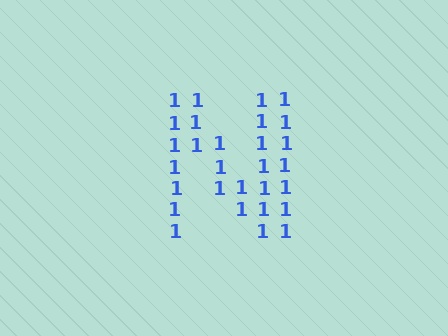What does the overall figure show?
The overall figure shows the letter N.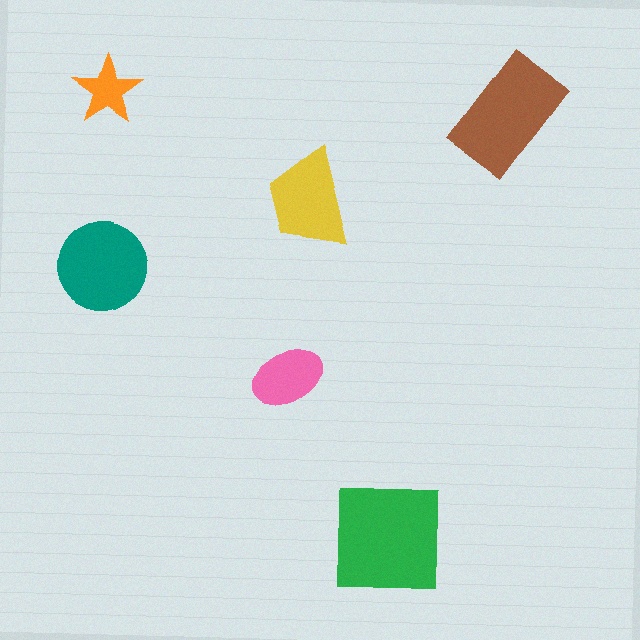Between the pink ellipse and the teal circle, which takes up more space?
The teal circle.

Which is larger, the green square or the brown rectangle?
The green square.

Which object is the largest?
The green square.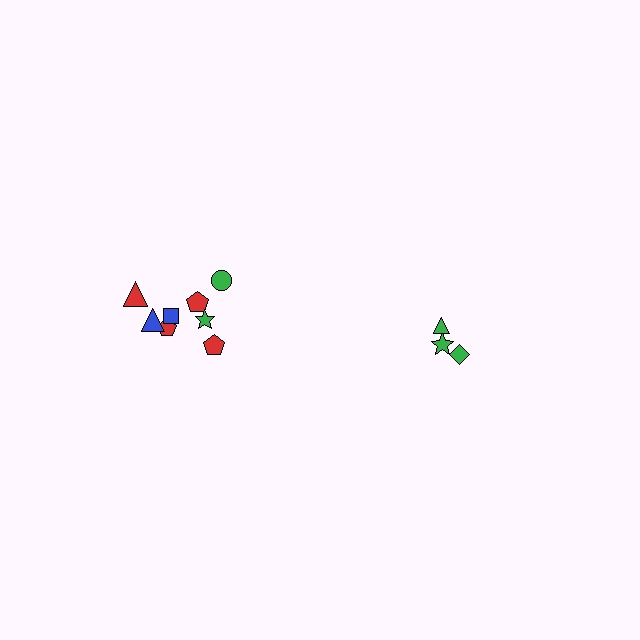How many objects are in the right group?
There are 3 objects.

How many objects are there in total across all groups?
There are 11 objects.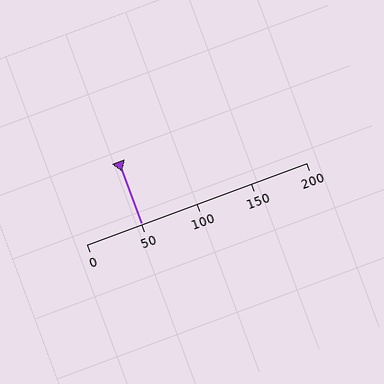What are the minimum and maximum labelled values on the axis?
The axis runs from 0 to 200.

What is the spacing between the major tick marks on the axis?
The major ticks are spaced 50 apart.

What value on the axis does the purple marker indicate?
The marker indicates approximately 50.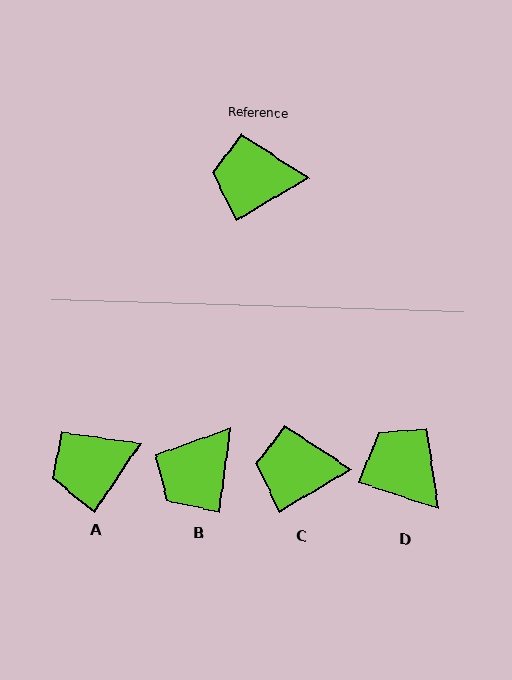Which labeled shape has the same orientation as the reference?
C.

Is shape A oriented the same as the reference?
No, it is off by about 25 degrees.